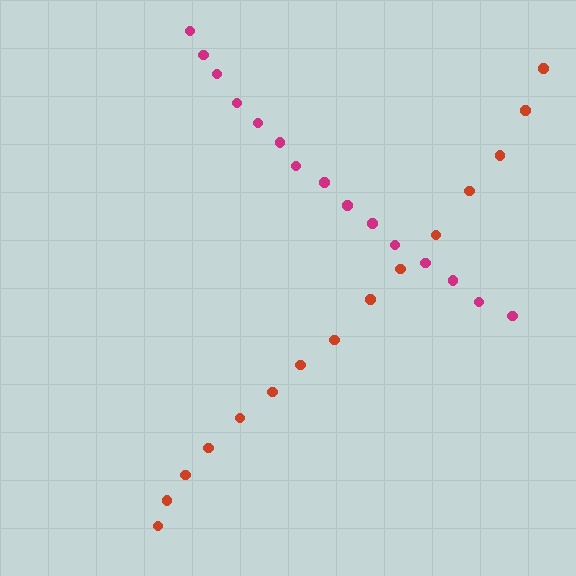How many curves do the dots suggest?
There are 2 distinct paths.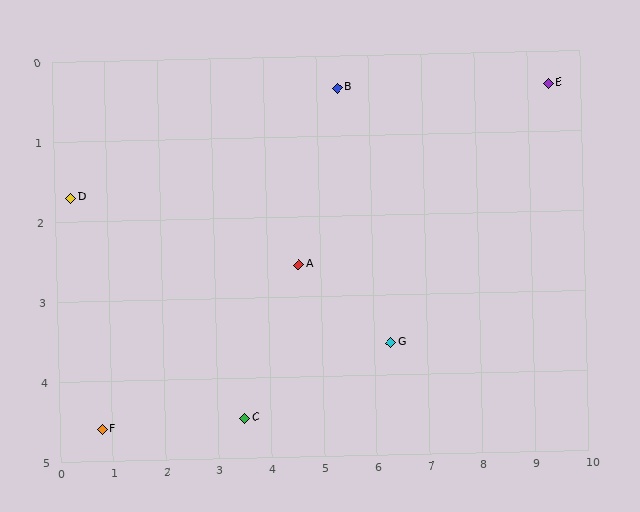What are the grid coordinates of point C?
Point C is at approximately (3.5, 4.5).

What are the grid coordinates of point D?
Point D is at approximately (0.3, 1.7).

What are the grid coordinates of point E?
Point E is at approximately (9.4, 0.4).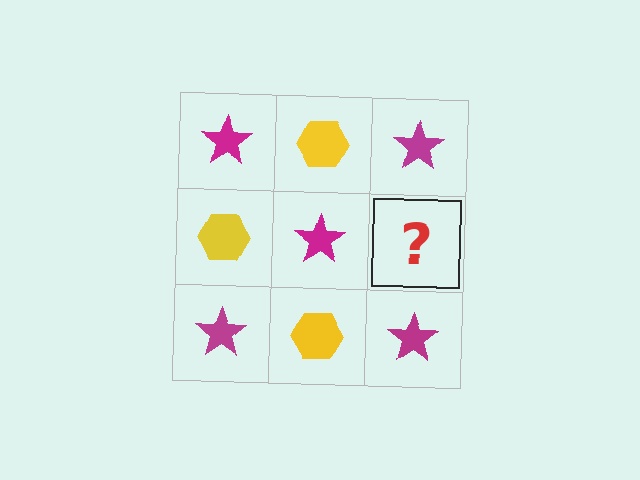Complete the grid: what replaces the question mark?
The question mark should be replaced with a yellow hexagon.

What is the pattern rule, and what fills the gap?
The rule is that it alternates magenta star and yellow hexagon in a checkerboard pattern. The gap should be filled with a yellow hexagon.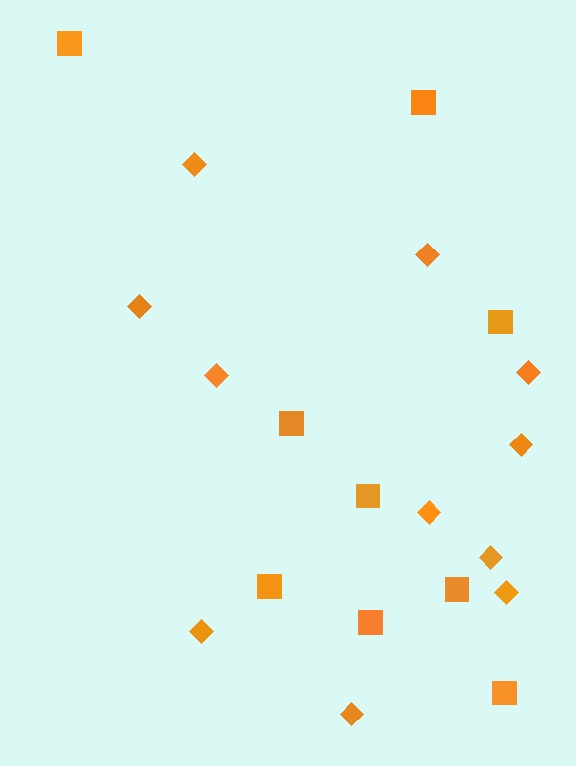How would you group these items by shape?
There are 2 groups: one group of squares (9) and one group of diamonds (11).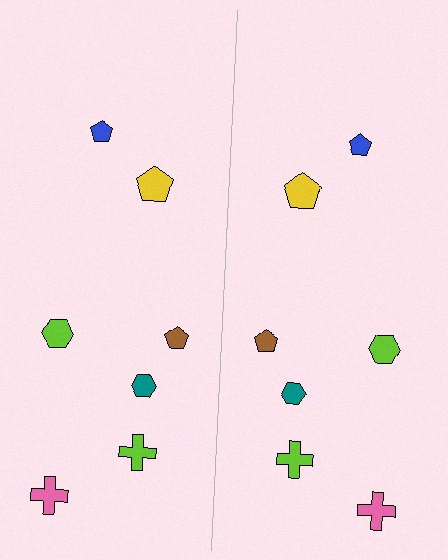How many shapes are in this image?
There are 14 shapes in this image.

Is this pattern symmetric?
Yes, this pattern has bilateral (reflection) symmetry.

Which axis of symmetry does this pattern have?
The pattern has a vertical axis of symmetry running through the center of the image.